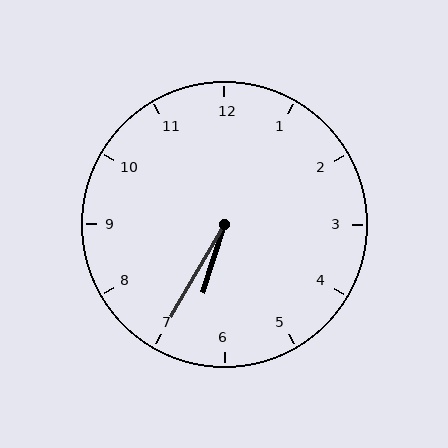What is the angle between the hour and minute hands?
Approximately 12 degrees.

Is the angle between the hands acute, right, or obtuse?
It is acute.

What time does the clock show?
6:35.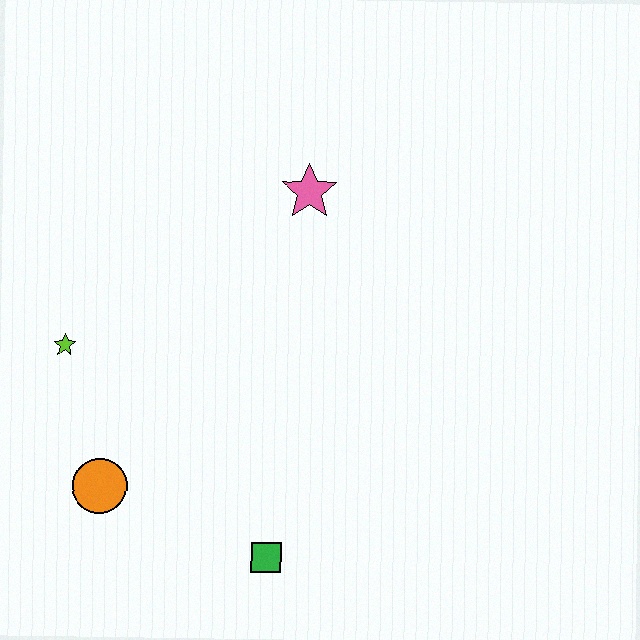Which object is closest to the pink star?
The lime star is closest to the pink star.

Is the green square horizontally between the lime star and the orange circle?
No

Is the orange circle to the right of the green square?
No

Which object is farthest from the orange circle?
The pink star is farthest from the orange circle.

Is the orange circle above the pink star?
No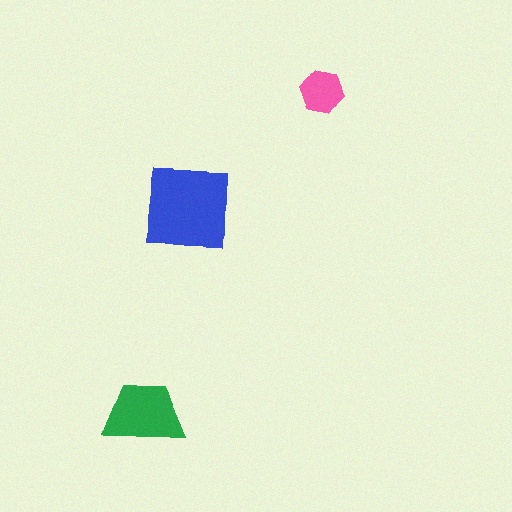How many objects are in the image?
There are 3 objects in the image.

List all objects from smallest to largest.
The pink hexagon, the green trapezoid, the blue square.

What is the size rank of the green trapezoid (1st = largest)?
2nd.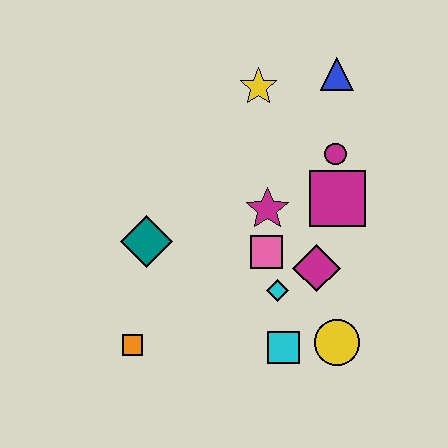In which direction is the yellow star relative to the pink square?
The yellow star is above the pink square.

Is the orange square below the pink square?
Yes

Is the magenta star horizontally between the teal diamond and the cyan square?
Yes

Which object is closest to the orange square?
The teal diamond is closest to the orange square.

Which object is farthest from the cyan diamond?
The blue triangle is farthest from the cyan diamond.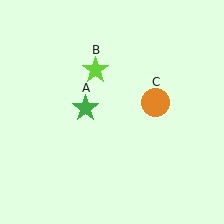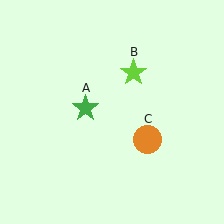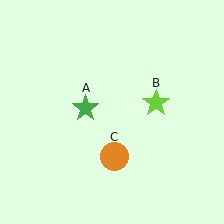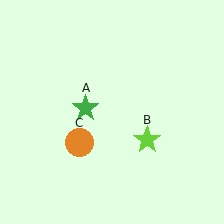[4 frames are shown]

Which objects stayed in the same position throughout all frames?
Green star (object A) remained stationary.